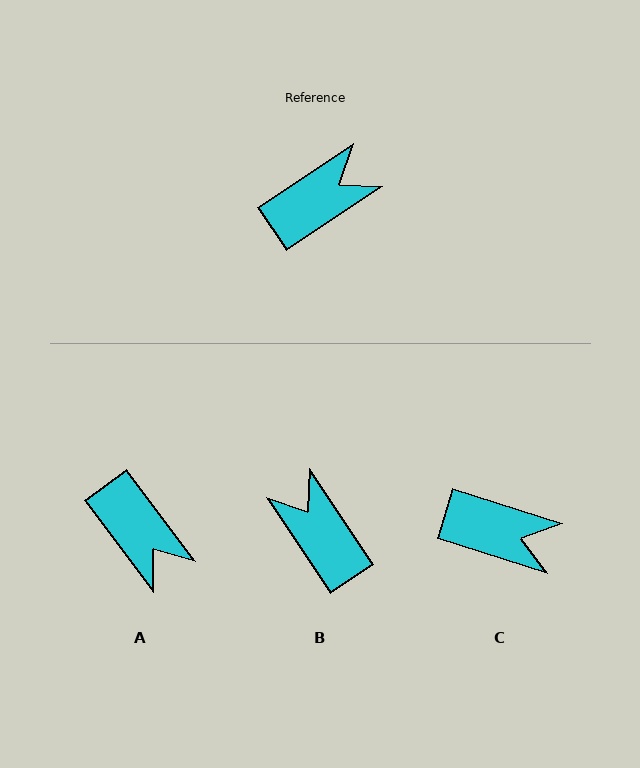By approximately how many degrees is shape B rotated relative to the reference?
Approximately 90 degrees counter-clockwise.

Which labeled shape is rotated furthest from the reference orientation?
B, about 90 degrees away.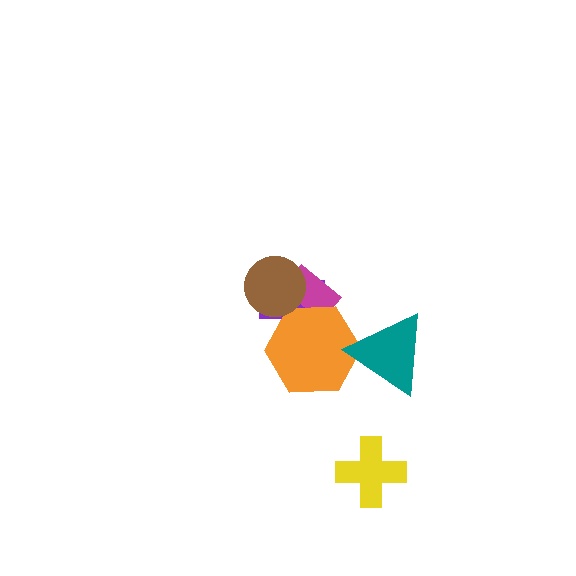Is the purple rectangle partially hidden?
Yes, it is partially covered by another shape.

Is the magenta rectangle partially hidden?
Yes, it is partially covered by another shape.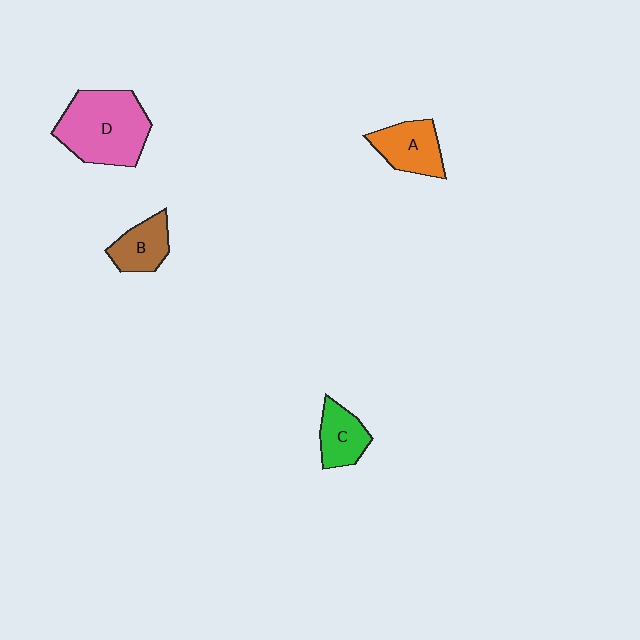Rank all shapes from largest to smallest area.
From largest to smallest: D (pink), A (orange), B (brown), C (green).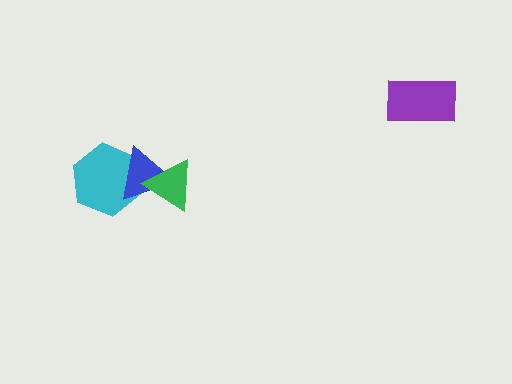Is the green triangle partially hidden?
No, no other shape covers it.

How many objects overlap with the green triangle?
1 object overlaps with the green triangle.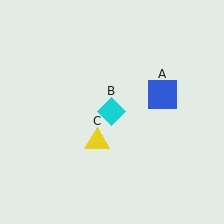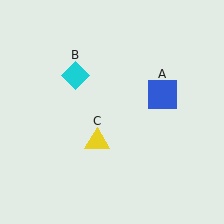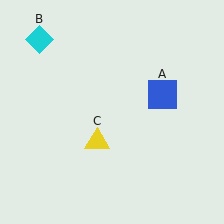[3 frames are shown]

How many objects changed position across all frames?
1 object changed position: cyan diamond (object B).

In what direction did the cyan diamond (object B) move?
The cyan diamond (object B) moved up and to the left.